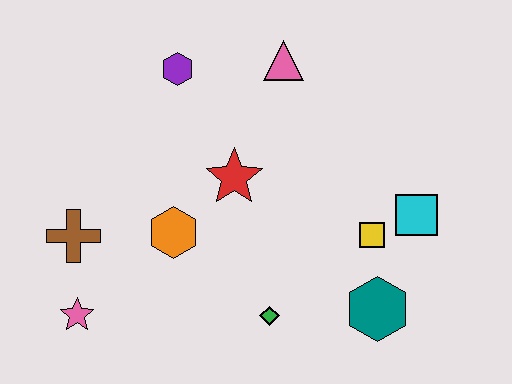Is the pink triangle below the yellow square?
No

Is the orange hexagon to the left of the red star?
Yes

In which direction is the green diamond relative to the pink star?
The green diamond is to the right of the pink star.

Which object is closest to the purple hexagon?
The pink triangle is closest to the purple hexagon.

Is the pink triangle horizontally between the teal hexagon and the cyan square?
No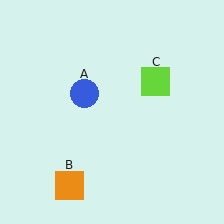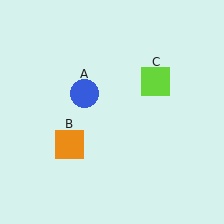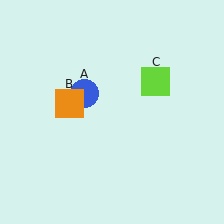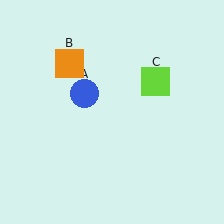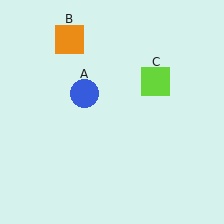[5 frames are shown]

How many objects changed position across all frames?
1 object changed position: orange square (object B).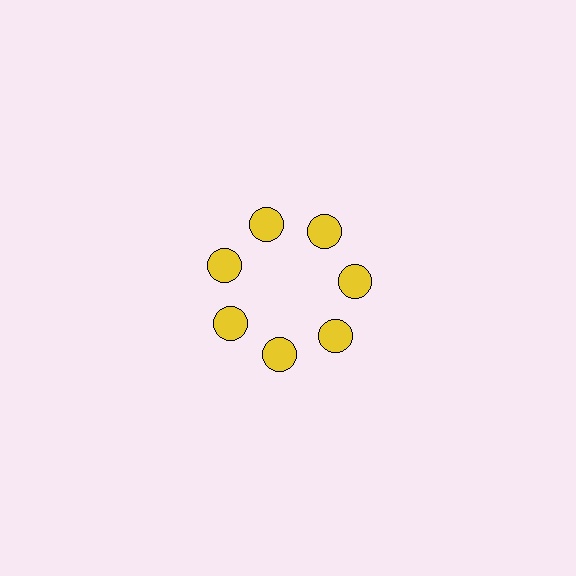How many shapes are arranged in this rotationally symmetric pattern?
There are 7 shapes, arranged in 7 groups of 1.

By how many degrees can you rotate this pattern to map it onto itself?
The pattern maps onto itself every 51 degrees of rotation.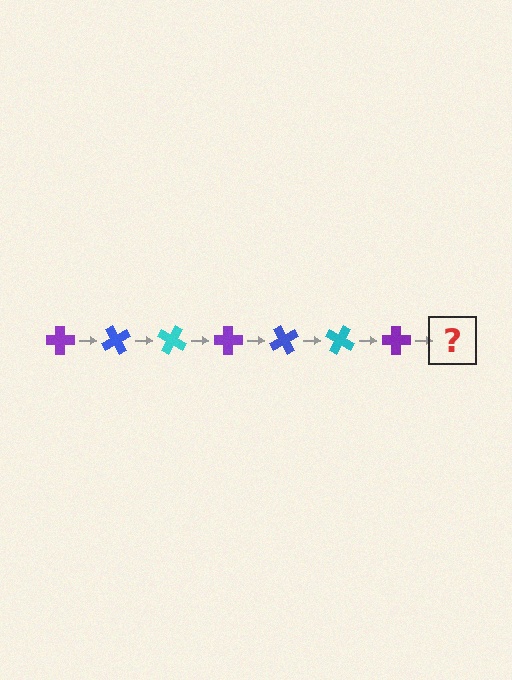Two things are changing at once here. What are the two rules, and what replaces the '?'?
The two rules are that it rotates 60 degrees each step and the color cycles through purple, blue, and cyan. The '?' should be a blue cross, rotated 420 degrees from the start.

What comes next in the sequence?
The next element should be a blue cross, rotated 420 degrees from the start.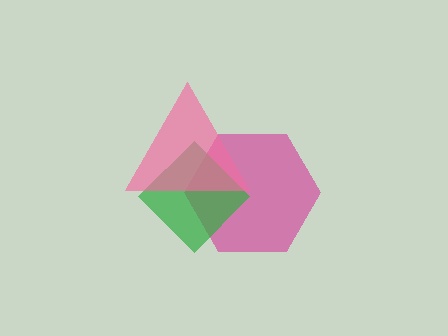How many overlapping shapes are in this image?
There are 3 overlapping shapes in the image.